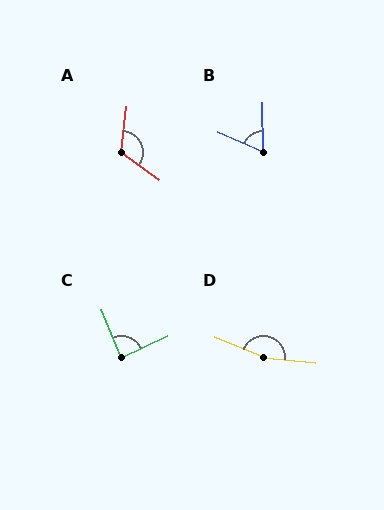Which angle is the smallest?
B, at approximately 65 degrees.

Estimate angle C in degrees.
Approximately 87 degrees.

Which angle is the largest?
D, at approximately 164 degrees.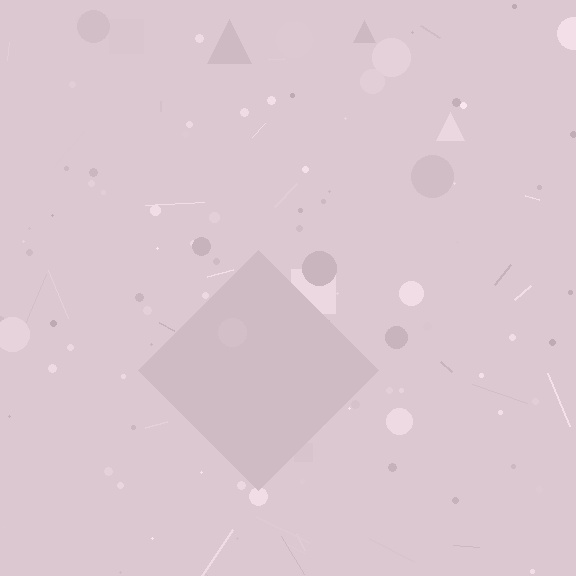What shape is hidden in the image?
A diamond is hidden in the image.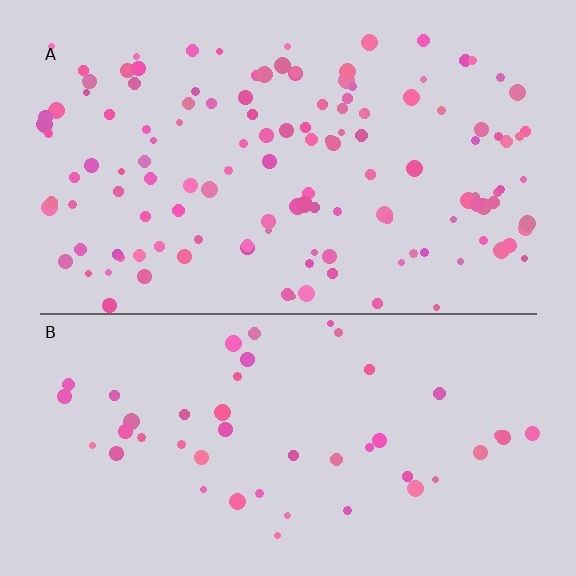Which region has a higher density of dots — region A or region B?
A (the top).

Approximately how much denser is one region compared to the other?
Approximately 2.8× — region A over region B.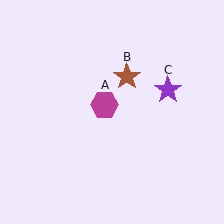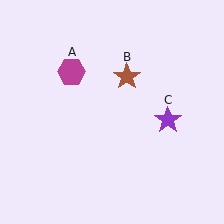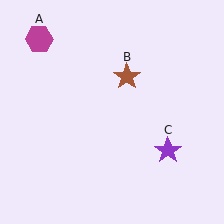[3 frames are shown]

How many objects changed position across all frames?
2 objects changed position: magenta hexagon (object A), purple star (object C).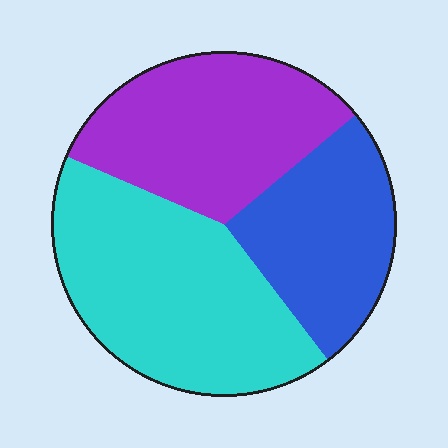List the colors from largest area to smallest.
From largest to smallest: cyan, purple, blue.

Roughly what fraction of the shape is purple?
Purple takes up about one third (1/3) of the shape.